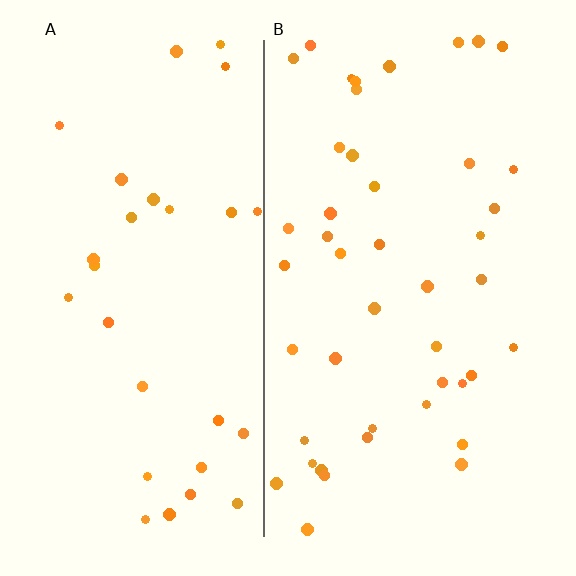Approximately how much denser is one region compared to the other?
Approximately 1.5× — region B over region A.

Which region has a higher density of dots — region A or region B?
B (the right).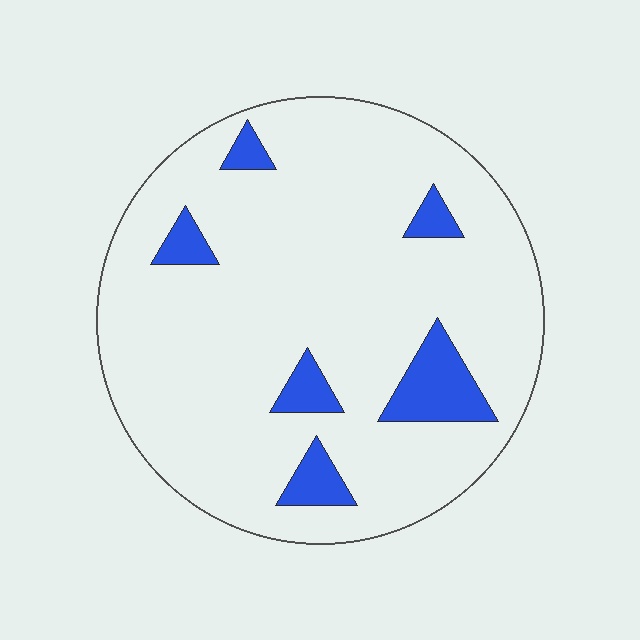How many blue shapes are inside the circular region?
6.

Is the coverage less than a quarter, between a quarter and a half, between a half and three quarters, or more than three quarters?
Less than a quarter.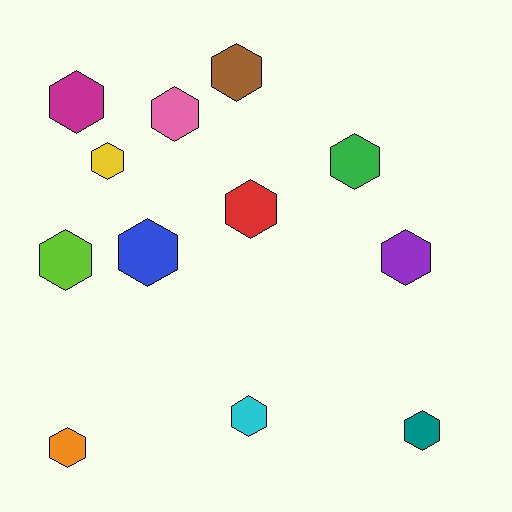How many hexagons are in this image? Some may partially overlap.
There are 12 hexagons.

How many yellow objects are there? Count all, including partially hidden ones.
There is 1 yellow object.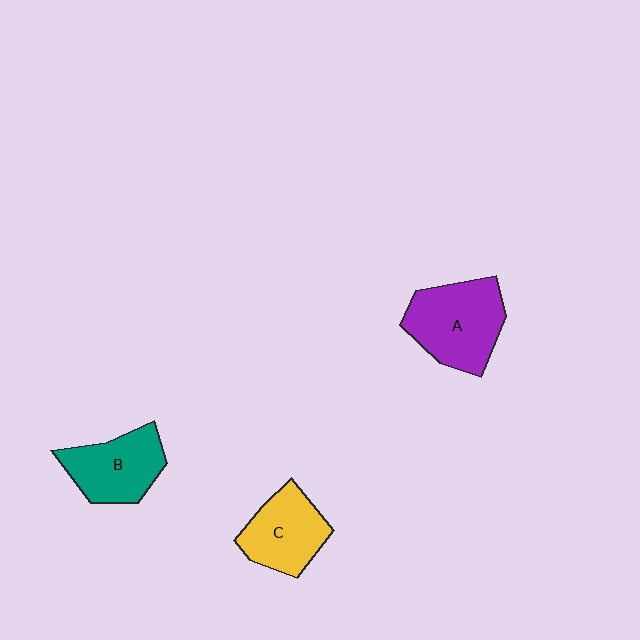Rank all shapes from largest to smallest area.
From largest to smallest: A (purple), B (teal), C (yellow).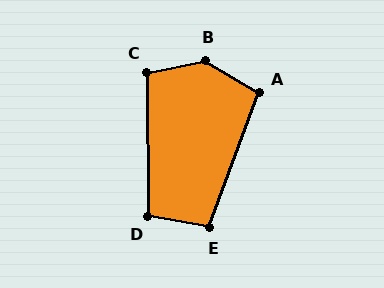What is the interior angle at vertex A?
Approximately 100 degrees (obtuse).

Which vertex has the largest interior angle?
B, at approximately 137 degrees.